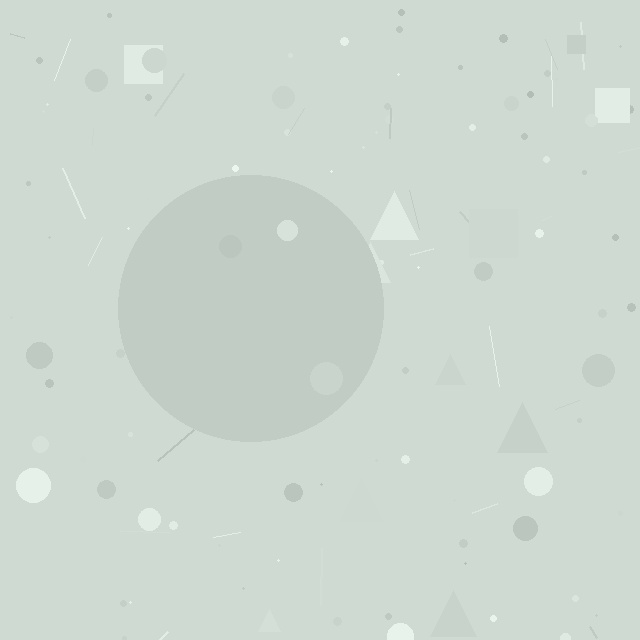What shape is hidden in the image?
A circle is hidden in the image.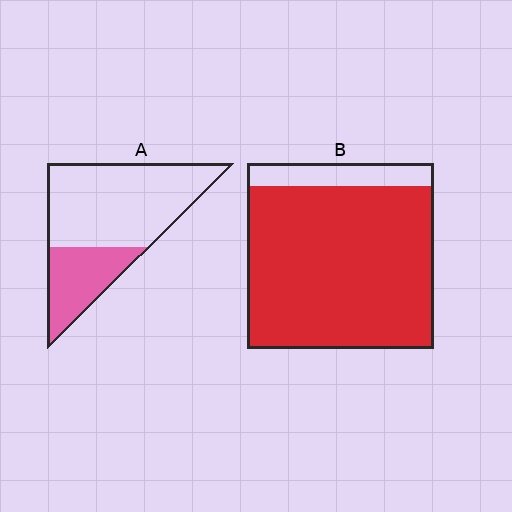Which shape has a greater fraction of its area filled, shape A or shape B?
Shape B.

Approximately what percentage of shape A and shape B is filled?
A is approximately 30% and B is approximately 90%.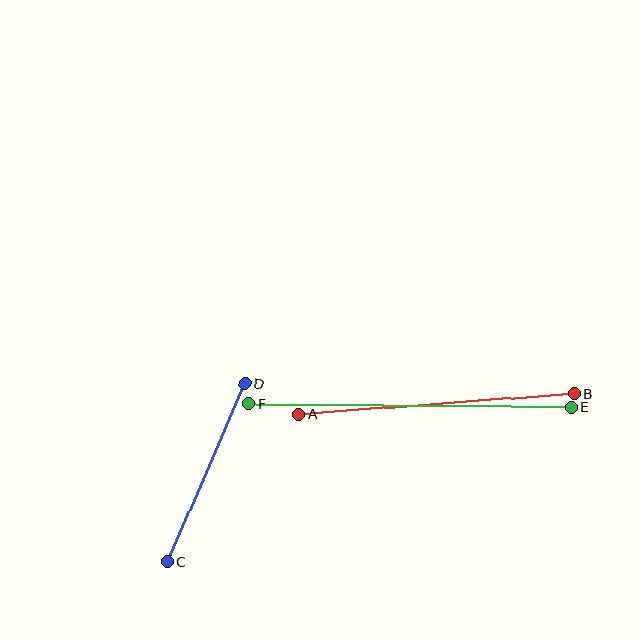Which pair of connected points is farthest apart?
Points E and F are farthest apart.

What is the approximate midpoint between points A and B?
The midpoint is at approximately (437, 404) pixels.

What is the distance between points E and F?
The distance is approximately 322 pixels.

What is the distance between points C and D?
The distance is approximately 194 pixels.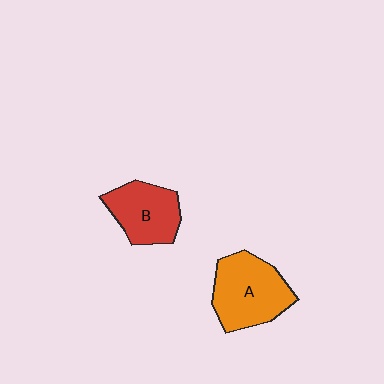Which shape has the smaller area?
Shape B (red).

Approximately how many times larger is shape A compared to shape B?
Approximately 1.3 times.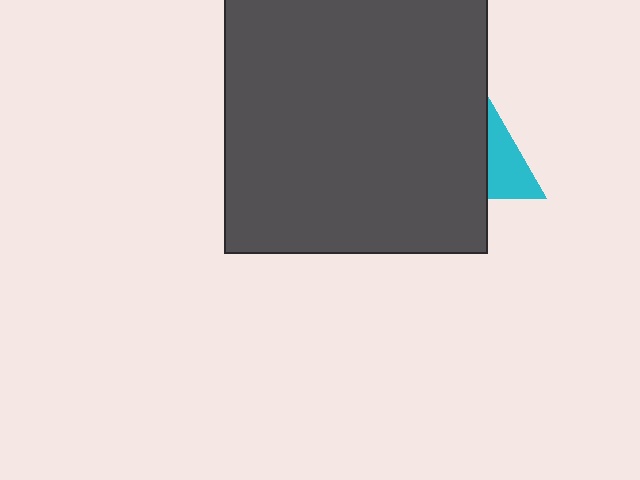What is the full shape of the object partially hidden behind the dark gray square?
The partially hidden object is a cyan triangle.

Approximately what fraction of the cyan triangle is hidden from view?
Roughly 63% of the cyan triangle is hidden behind the dark gray square.